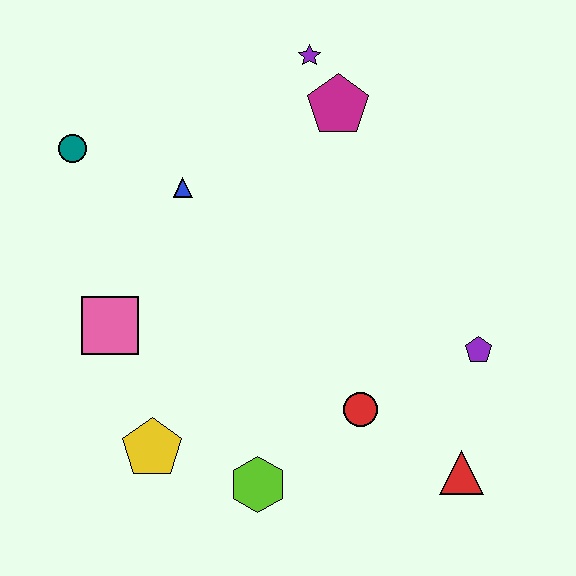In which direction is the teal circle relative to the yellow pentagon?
The teal circle is above the yellow pentagon.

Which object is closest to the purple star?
The magenta pentagon is closest to the purple star.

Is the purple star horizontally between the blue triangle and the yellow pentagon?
No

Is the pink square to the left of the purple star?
Yes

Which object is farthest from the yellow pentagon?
The purple star is farthest from the yellow pentagon.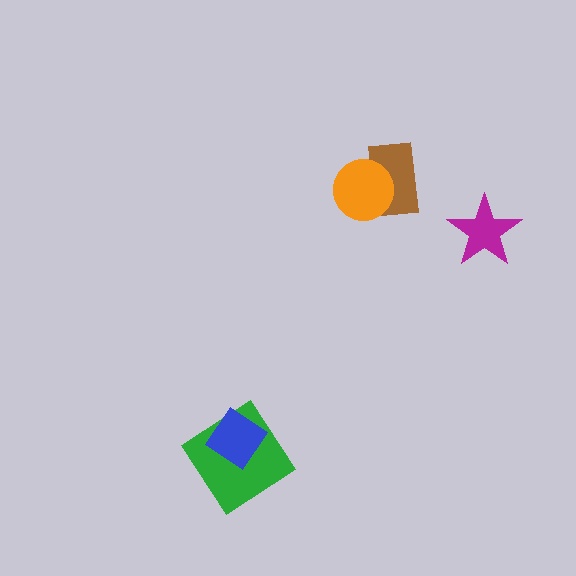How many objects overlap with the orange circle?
1 object overlaps with the orange circle.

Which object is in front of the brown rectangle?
The orange circle is in front of the brown rectangle.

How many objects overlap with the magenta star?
0 objects overlap with the magenta star.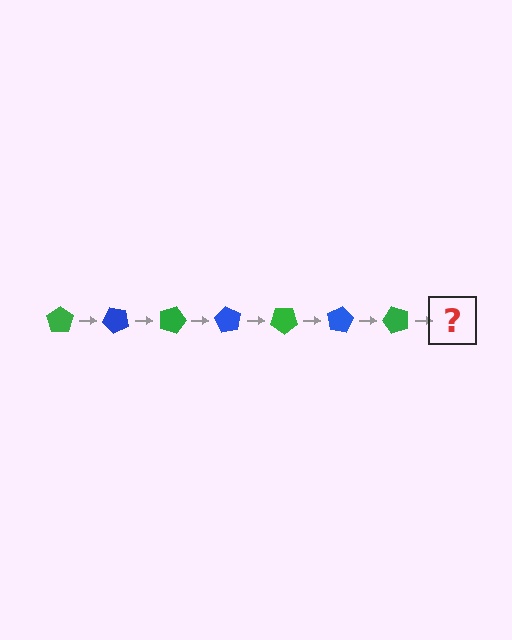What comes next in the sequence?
The next element should be a blue pentagon, rotated 315 degrees from the start.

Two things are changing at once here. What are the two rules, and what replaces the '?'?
The two rules are that it rotates 45 degrees each step and the color cycles through green and blue. The '?' should be a blue pentagon, rotated 315 degrees from the start.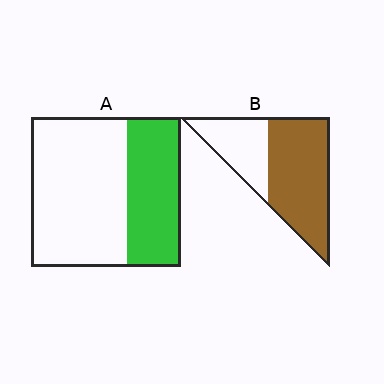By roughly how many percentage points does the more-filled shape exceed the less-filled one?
By roughly 30 percentage points (B over A).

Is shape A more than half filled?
No.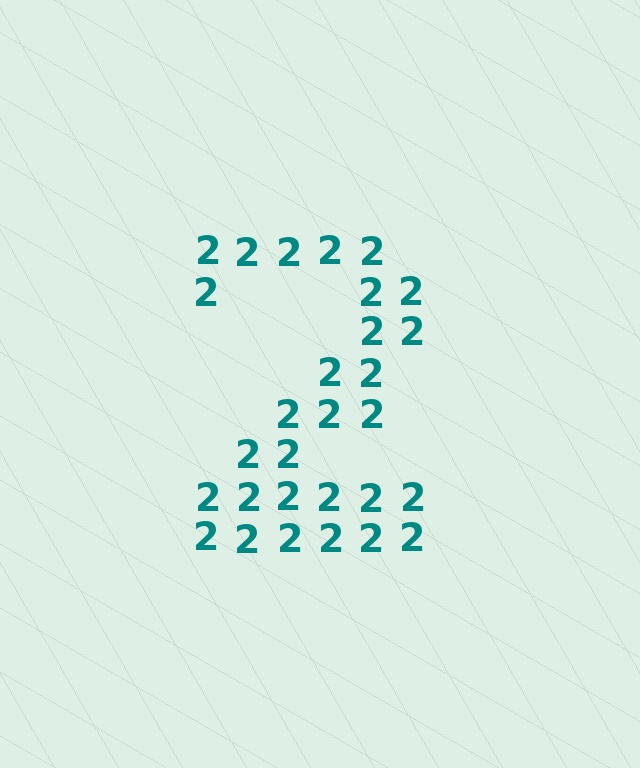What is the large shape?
The large shape is the digit 2.